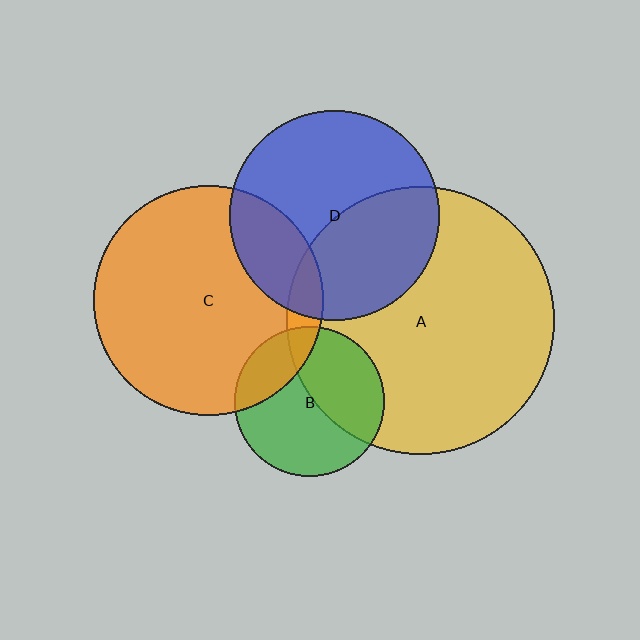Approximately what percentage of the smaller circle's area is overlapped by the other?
Approximately 20%.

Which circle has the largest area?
Circle A (yellow).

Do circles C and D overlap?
Yes.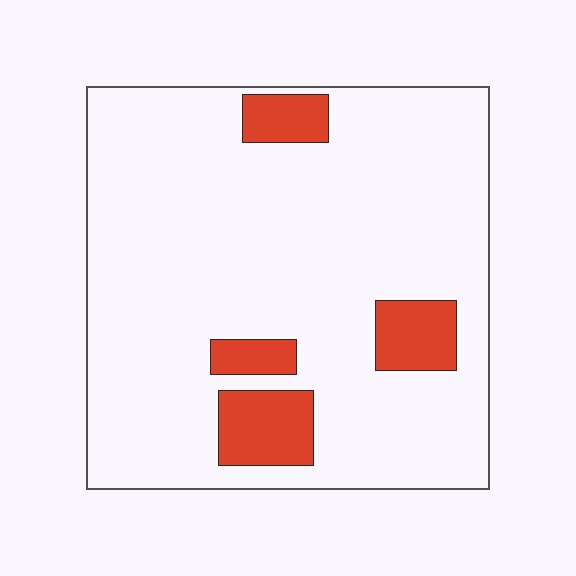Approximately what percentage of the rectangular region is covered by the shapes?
Approximately 15%.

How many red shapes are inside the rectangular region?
4.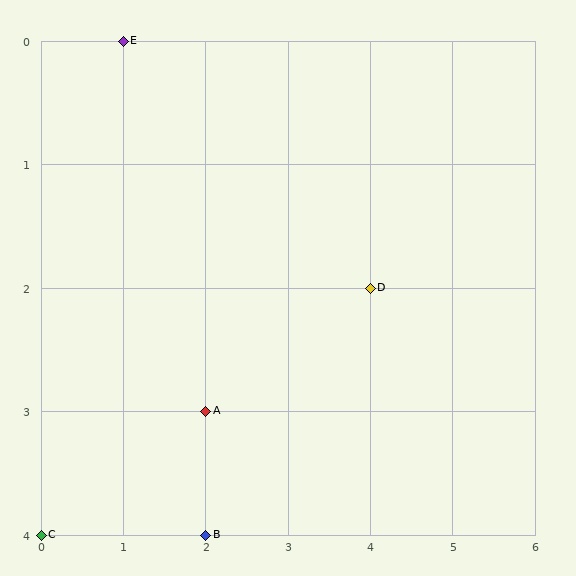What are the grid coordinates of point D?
Point D is at grid coordinates (4, 2).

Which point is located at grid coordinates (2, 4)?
Point B is at (2, 4).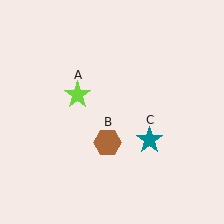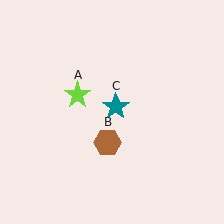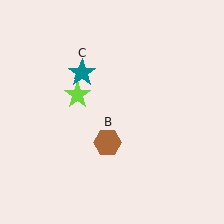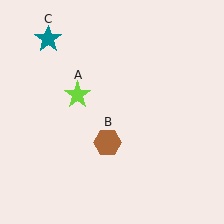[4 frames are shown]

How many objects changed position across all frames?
1 object changed position: teal star (object C).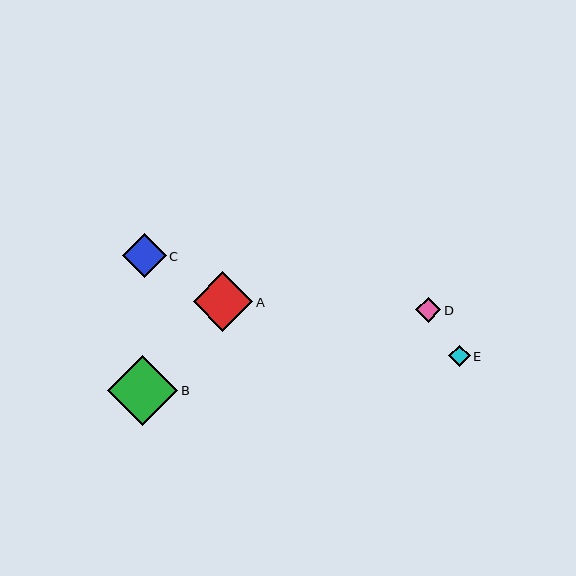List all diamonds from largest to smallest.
From largest to smallest: B, A, C, D, E.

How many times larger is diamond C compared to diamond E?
Diamond C is approximately 2.1 times the size of diamond E.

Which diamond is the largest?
Diamond B is the largest with a size of approximately 70 pixels.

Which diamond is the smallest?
Diamond E is the smallest with a size of approximately 21 pixels.